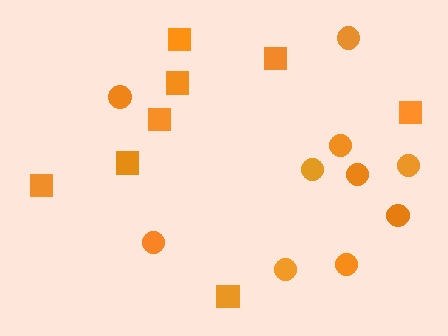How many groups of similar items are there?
There are 2 groups: one group of squares (8) and one group of circles (10).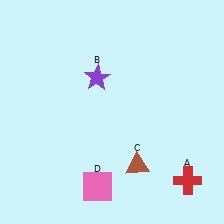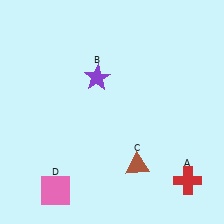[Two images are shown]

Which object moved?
The pink square (D) moved left.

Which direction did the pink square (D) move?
The pink square (D) moved left.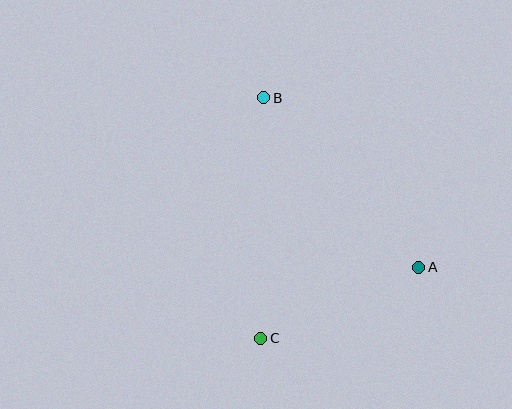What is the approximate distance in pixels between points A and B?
The distance between A and B is approximately 230 pixels.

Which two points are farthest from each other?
Points B and C are farthest from each other.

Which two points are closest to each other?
Points A and C are closest to each other.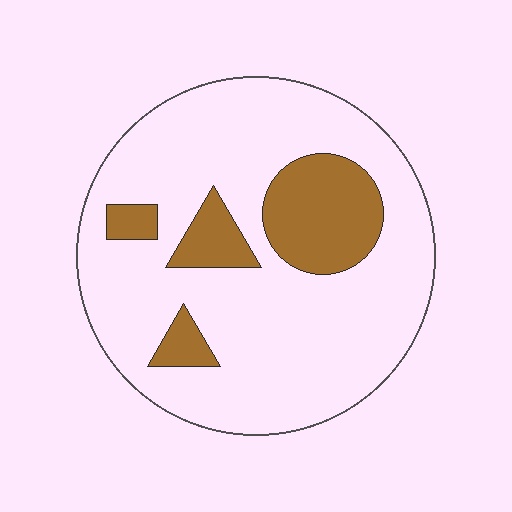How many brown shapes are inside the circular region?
4.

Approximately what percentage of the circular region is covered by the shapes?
Approximately 20%.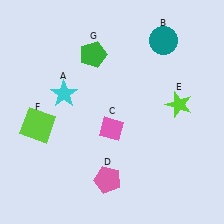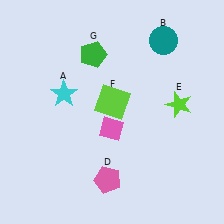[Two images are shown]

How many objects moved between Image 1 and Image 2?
1 object moved between the two images.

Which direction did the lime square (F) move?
The lime square (F) moved right.